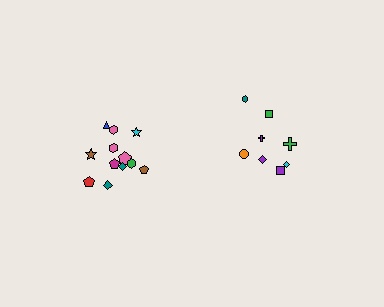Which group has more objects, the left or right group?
The left group.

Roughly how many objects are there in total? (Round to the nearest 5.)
Roughly 20 objects in total.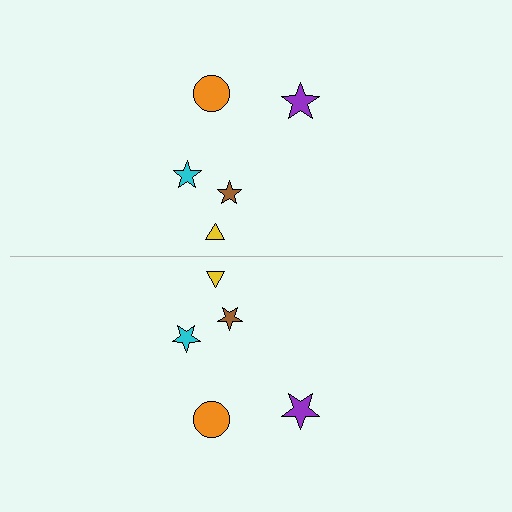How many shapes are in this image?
There are 10 shapes in this image.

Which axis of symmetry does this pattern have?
The pattern has a horizontal axis of symmetry running through the center of the image.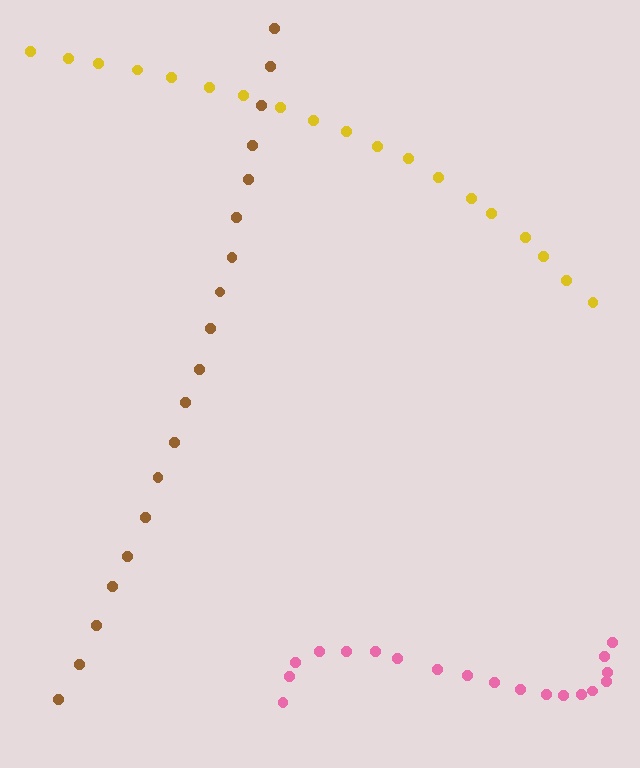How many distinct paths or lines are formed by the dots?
There are 3 distinct paths.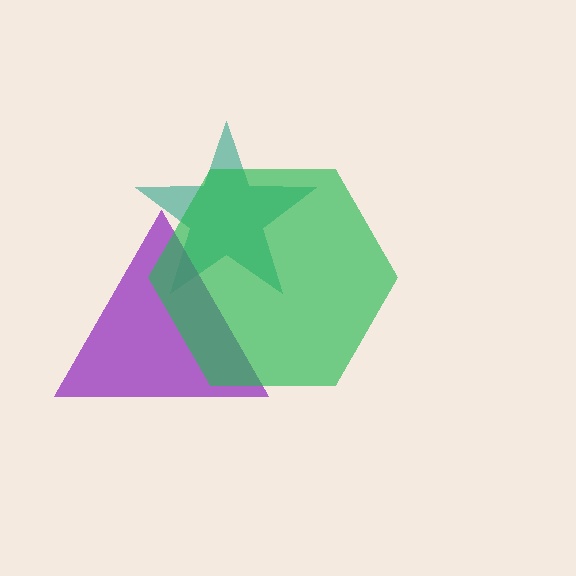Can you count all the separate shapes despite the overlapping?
Yes, there are 3 separate shapes.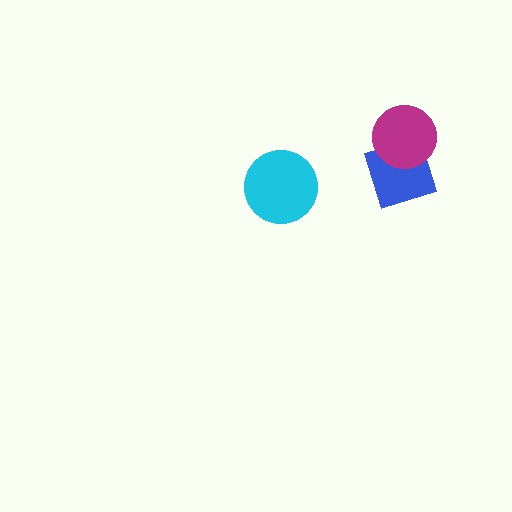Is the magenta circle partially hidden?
No, no other shape covers it.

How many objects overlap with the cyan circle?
0 objects overlap with the cyan circle.